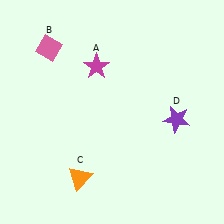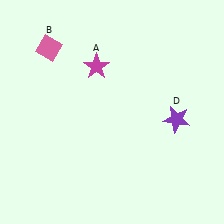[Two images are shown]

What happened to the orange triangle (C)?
The orange triangle (C) was removed in Image 2. It was in the bottom-left area of Image 1.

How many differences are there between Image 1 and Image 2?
There is 1 difference between the two images.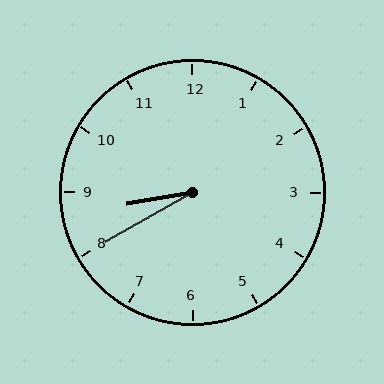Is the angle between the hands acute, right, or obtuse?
It is acute.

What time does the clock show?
8:40.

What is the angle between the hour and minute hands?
Approximately 20 degrees.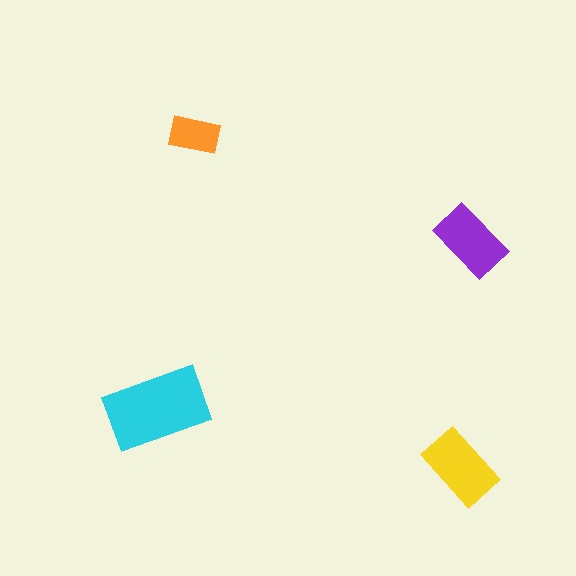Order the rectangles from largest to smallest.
the cyan one, the yellow one, the purple one, the orange one.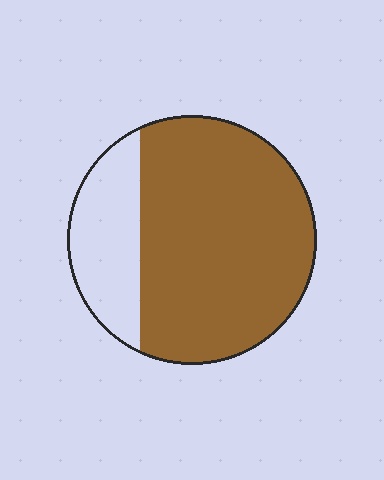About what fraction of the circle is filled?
About three quarters (3/4).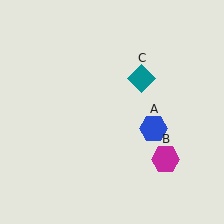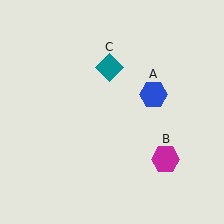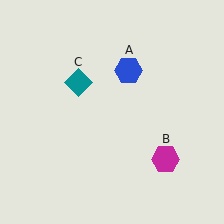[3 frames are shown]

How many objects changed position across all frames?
2 objects changed position: blue hexagon (object A), teal diamond (object C).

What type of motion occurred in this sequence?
The blue hexagon (object A), teal diamond (object C) rotated counterclockwise around the center of the scene.